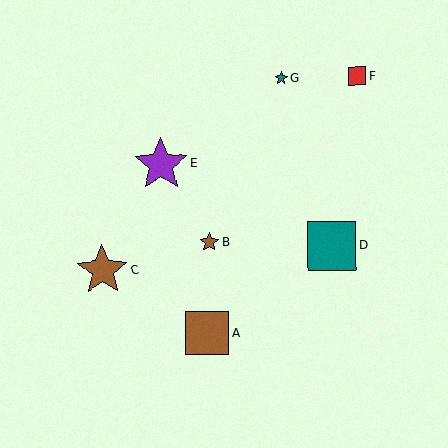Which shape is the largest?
The purple star (labeled E) is the largest.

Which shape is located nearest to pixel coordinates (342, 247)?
The teal square (labeled D) at (332, 246) is nearest to that location.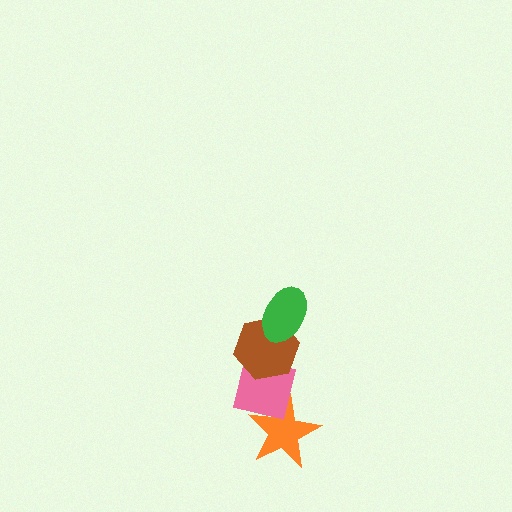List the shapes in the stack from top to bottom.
From top to bottom: the green ellipse, the brown hexagon, the pink square, the orange star.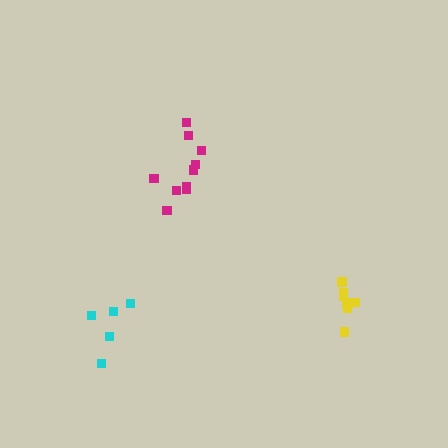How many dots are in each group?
Group 1: 10 dots, Group 2: 8 dots, Group 3: 5 dots (23 total).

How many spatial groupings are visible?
There are 3 spatial groupings.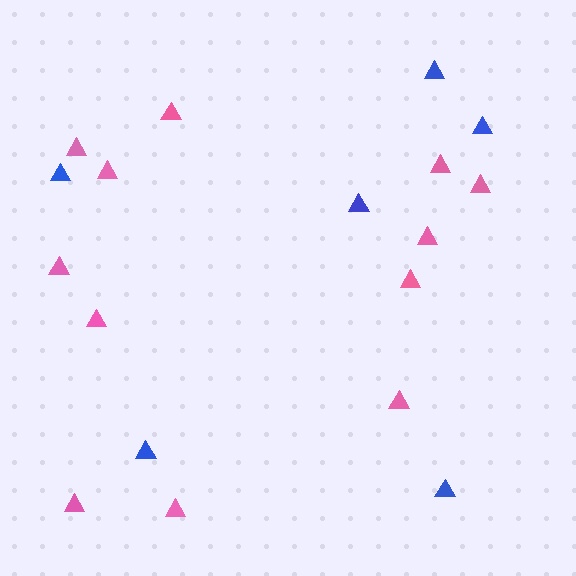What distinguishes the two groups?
There are 2 groups: one group of blue triangles (6) and one group of pink triangles (12).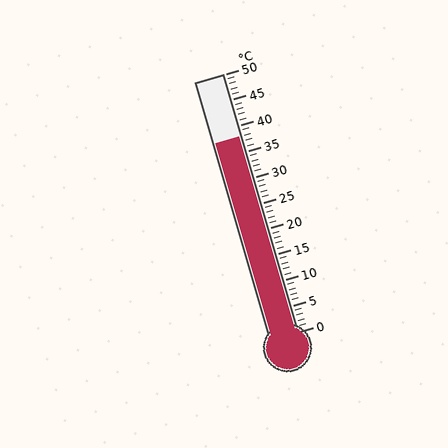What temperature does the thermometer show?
The thermometer shows approximately 38°C.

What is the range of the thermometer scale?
The thermometer scale ranges from 0°C to 50°C.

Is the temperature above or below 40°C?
The temperature is below 40°C.